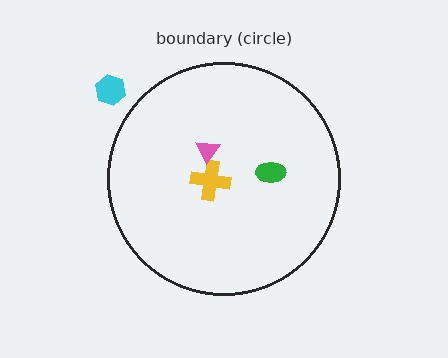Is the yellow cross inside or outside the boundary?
Inside.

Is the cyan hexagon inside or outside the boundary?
Outside.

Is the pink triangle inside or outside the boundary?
Inside.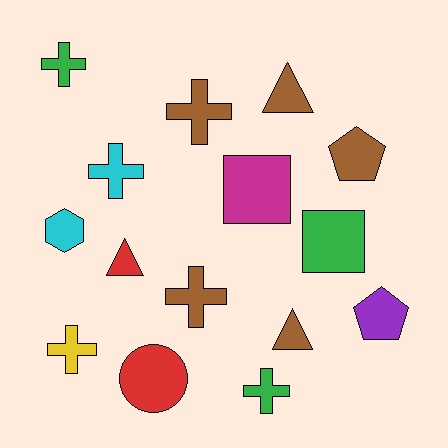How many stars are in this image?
There are no stars.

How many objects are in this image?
There are 15 objects.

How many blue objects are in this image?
There are no blue objects.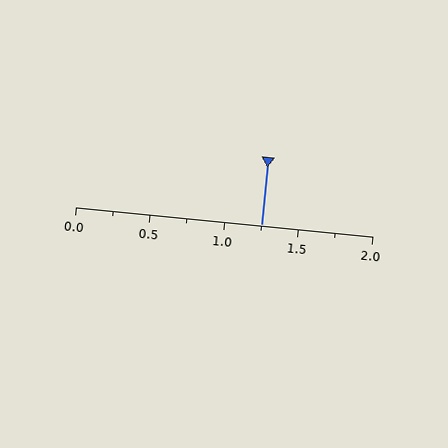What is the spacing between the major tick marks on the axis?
The major ticks are spaced 0.5 apart.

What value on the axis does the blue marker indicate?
The marker indicates approximately 1.25.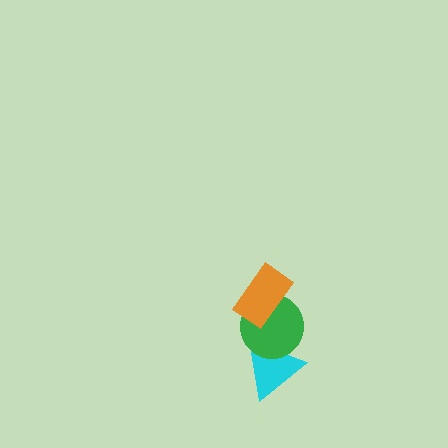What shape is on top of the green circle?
The orange rectangle is on top of the green circle.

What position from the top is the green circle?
The green circle is 2nd from the top.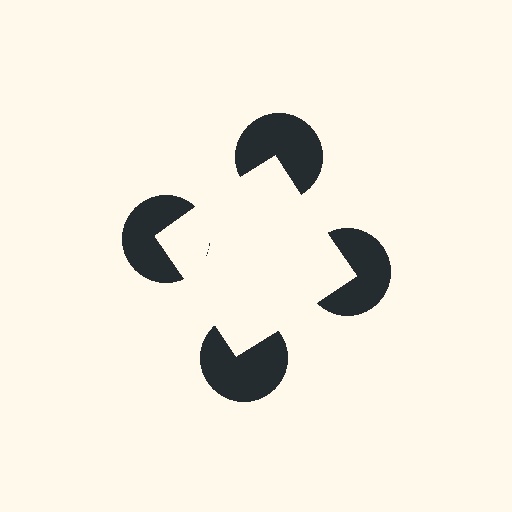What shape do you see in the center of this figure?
An illusory square — its edges are inferred from the aligned wedge cuts in the pac-man discs, not physically drawn.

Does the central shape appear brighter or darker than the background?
It typically appears slightly brighter than the background, even though no actual brightness change is drawn.